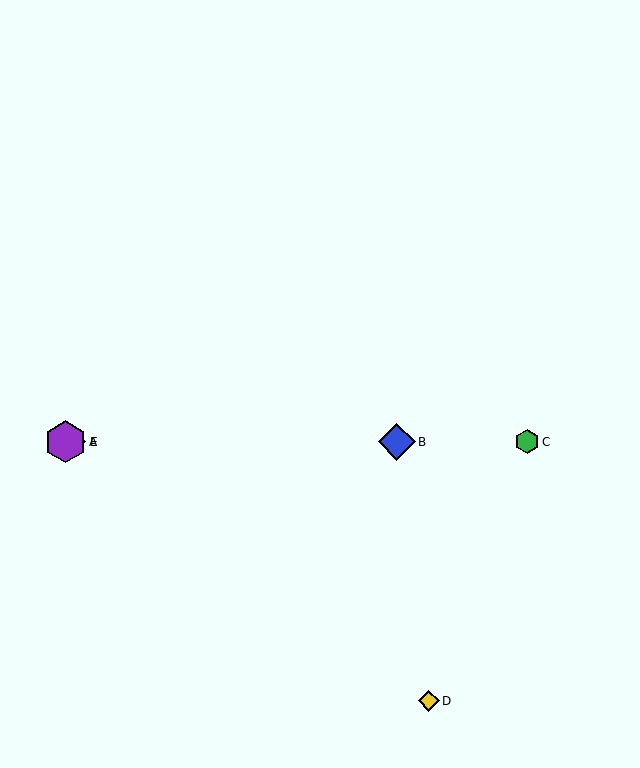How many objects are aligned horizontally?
4 objects (A, B, C, E) are aligned horizontally.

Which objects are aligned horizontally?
Objects A, B, C, E are aligned horizontally.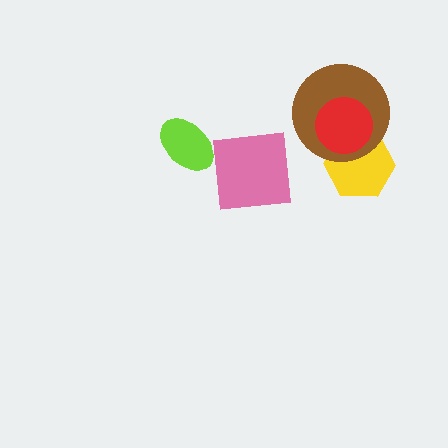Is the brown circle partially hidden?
Yes, it is partially covered by another shape.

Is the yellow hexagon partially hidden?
Yes, it is partially covered by another shape.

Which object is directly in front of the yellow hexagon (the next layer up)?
The brown circle is directly in front of the yellow hexagon.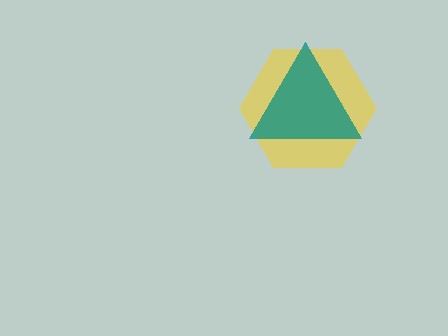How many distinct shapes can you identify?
There are 2 distinct shapes: a yellow hexagon, a teal triangle.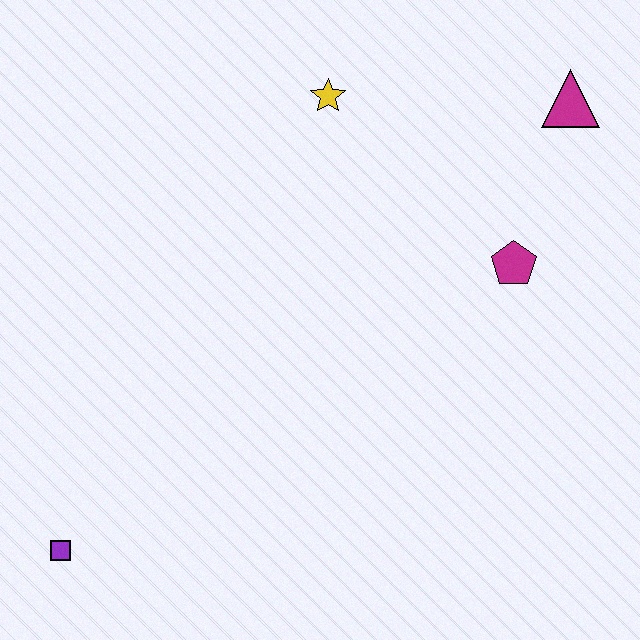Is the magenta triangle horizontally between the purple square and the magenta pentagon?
No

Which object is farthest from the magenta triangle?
The purple square is farthest from the magenta triangle.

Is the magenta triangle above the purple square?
Yes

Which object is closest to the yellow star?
The magenta triangle is closest to the yellow star.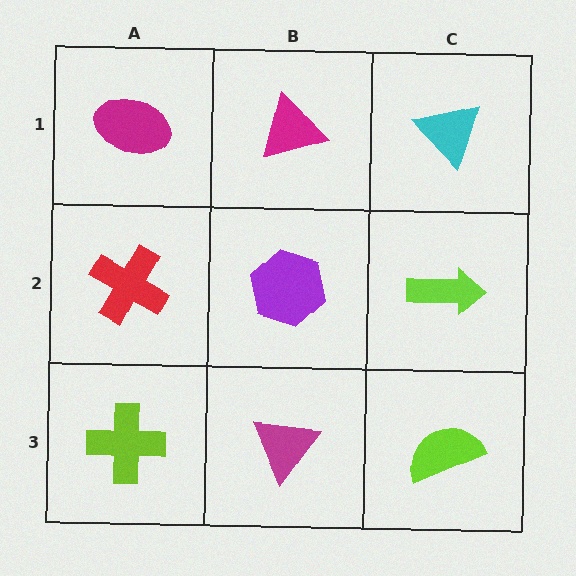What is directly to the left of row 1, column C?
A magenta triangle.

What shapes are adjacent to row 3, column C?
A lime arrow (row 2, column C), a magenta triangle (row 3, column B).